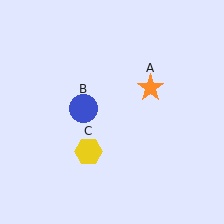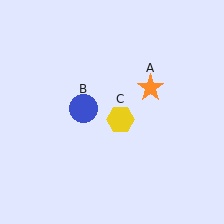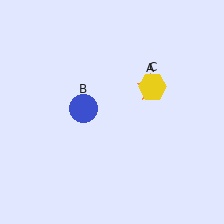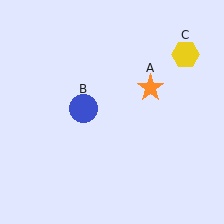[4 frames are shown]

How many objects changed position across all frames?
1 object changed position: yellow hexagon (object C).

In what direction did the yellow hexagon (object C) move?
The yellow hexagon (object C) moved up and to the right.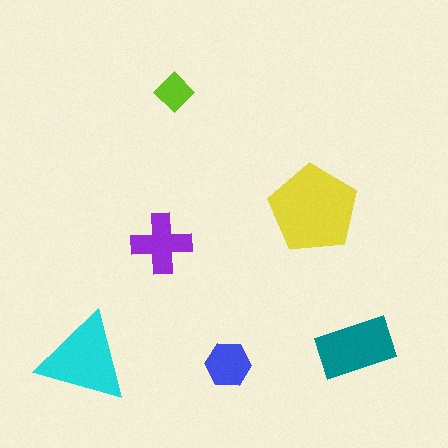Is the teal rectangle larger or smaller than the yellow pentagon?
Smaller.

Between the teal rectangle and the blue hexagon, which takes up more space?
The teal rectangle.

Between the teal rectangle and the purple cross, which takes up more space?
The teal rectangle.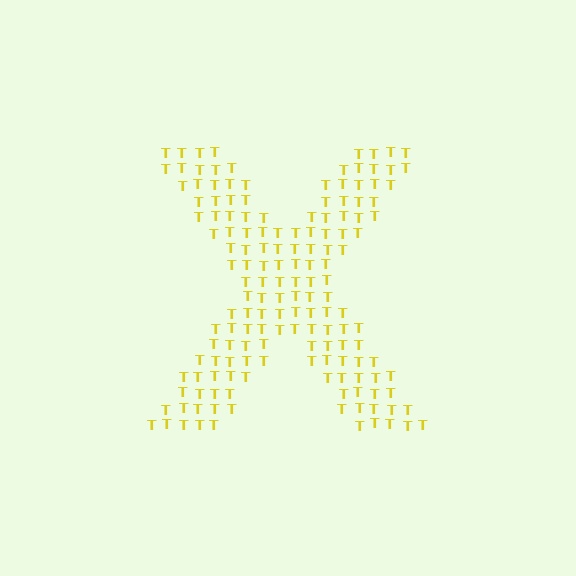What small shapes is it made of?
It is made of small letter T's.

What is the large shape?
The large shape is the letter X.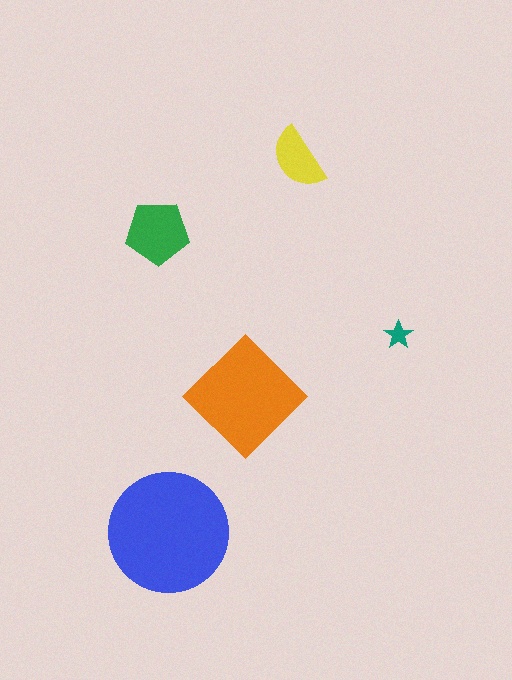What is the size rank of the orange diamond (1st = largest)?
2nd.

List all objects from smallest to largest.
The teal star, the yellow semicircle, the green pentagon, the orange diamond, the blue circle.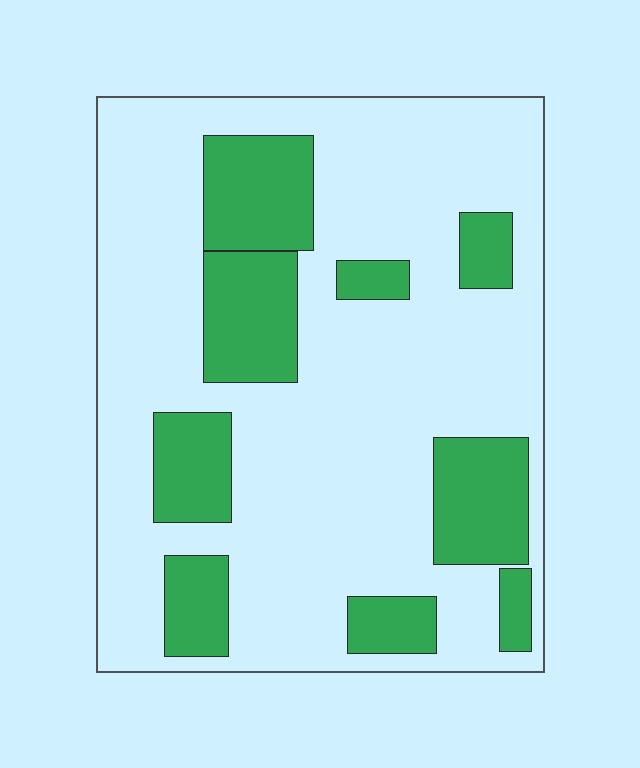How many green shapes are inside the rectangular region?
9.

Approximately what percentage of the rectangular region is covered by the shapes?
Approximately 25%.